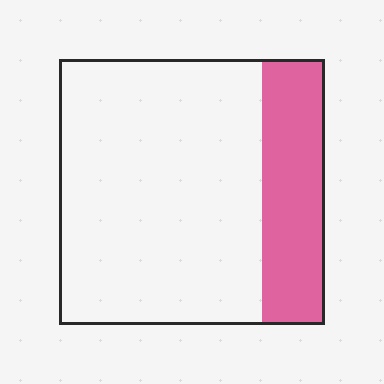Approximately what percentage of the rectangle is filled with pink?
Approximately 25%.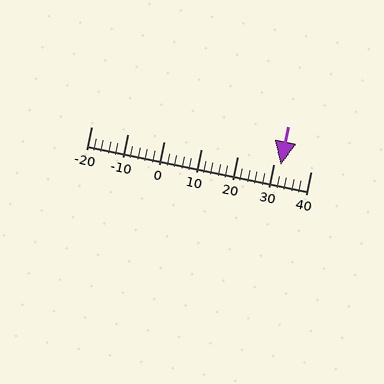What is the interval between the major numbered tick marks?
The major tick marks are spaced 10 units apart.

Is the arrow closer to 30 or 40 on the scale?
The arrow is closer to 30.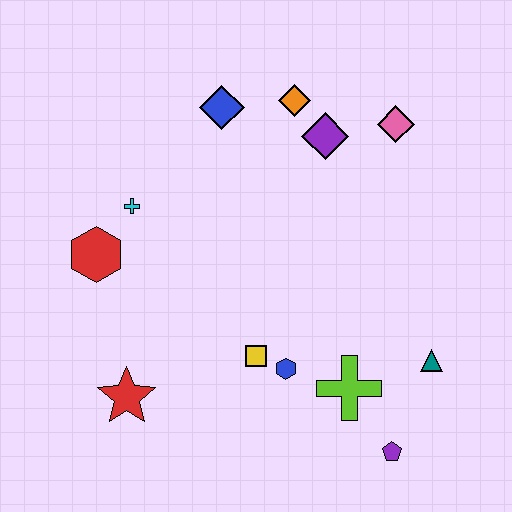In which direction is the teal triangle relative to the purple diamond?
The teal triangle is below the purple diamond.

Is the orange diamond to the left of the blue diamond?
No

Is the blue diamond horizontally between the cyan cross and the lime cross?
Yes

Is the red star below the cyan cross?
Yes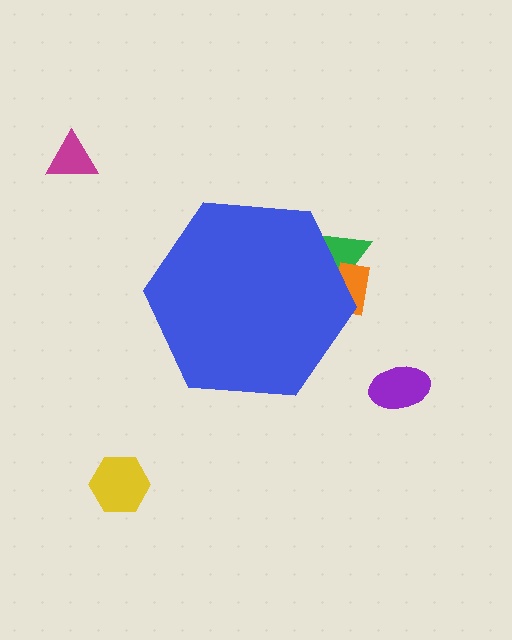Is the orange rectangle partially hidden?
Yes, the orange rectangle is partially hidden behind the blue hexagon.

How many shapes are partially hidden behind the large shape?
2 shapes are partially hidden.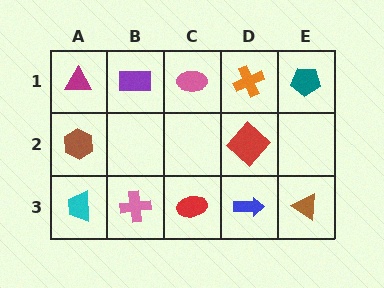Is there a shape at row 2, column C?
No, that cell is empty.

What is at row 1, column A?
A magenta triangle.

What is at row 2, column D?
A red diamond.